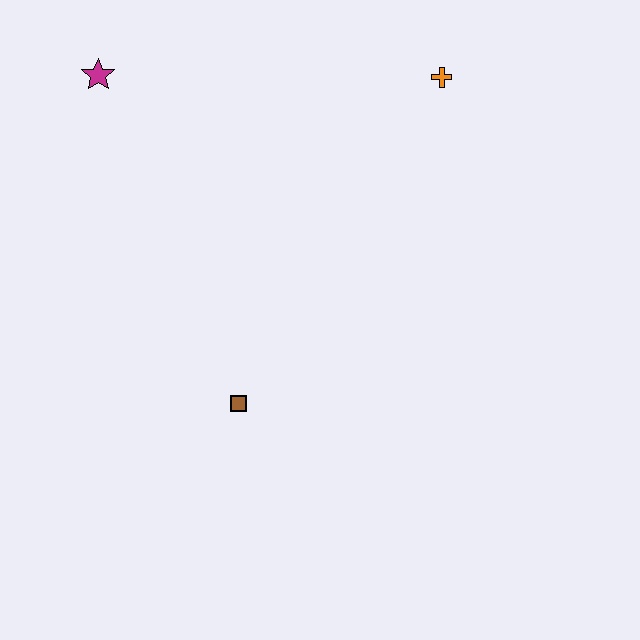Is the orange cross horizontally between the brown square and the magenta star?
No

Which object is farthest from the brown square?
The orange cross is farthest from the brown square.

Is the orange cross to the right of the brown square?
Yes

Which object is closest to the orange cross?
The magenta star is closest to the orange cross.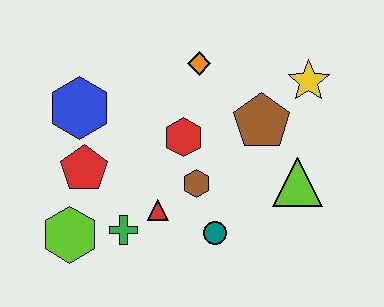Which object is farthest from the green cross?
The yellow star is farthest from the green cross.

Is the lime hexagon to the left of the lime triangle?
Yes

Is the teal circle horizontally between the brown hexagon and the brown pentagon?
Yes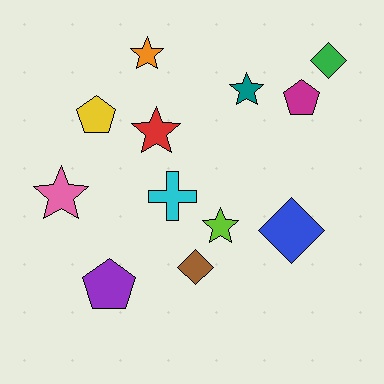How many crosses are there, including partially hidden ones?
There is 1 cross.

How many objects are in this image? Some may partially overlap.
There are 12 objects.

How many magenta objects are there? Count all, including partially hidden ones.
There is 1 magenta object.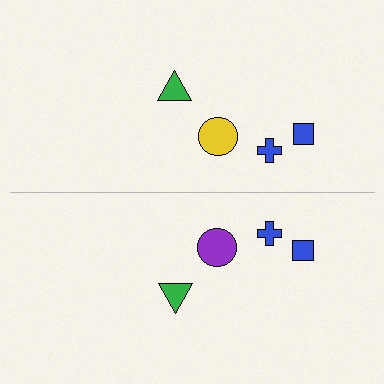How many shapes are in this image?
There are 8 shapes in this image.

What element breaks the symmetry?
The purple circle on the bottom side breaks the symmetry — its mirror counterpart is yellow.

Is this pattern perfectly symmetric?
No, the pattern is not perfectly symmetric. The purple circle on the bottom side breaks the symmetry — its mirror counterpart is yellow.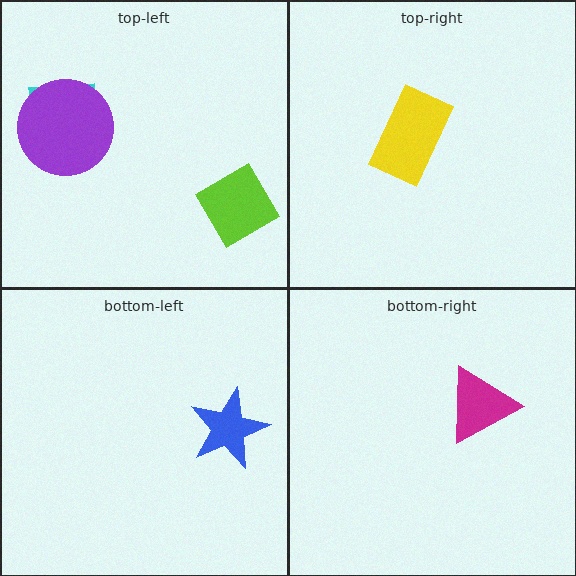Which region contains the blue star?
The bottom-left region.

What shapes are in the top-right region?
The yellow rectangle.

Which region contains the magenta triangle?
The bottom-right region.